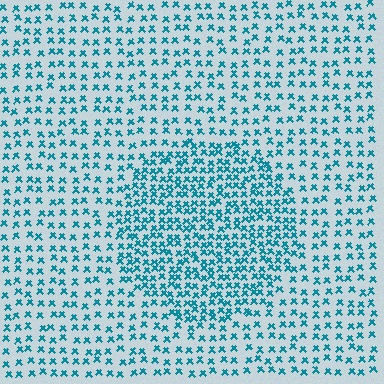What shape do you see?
I see a circle.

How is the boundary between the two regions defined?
The boundary is defined by a change in element density (approximately 1.9x ratio). All elements are the same color, size, and shape.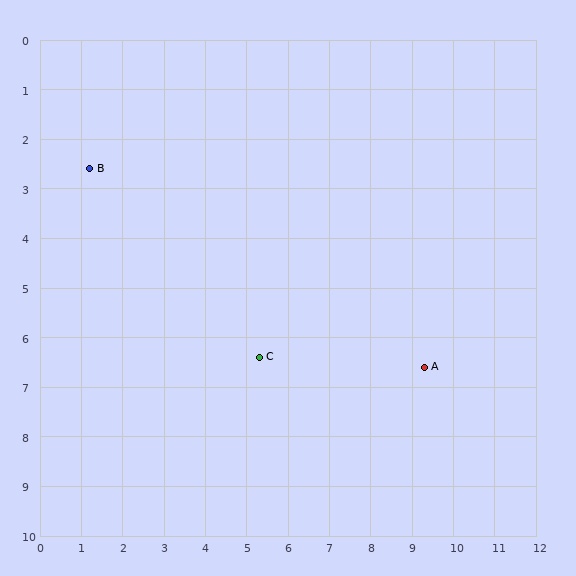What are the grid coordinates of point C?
Point C is at approximately (5.3, 6.4).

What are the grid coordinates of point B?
Point B is at approximately (1.2, 2.6).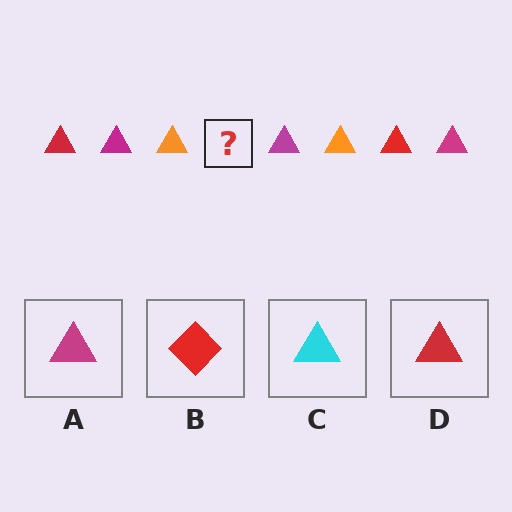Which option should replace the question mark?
Option D.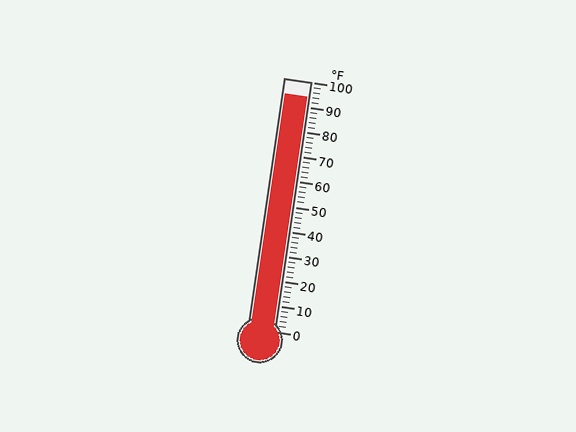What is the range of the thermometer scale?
The thermometer scale ranges from 0°F to 100°F.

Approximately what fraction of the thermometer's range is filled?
The thermometer is filled to approximately 95% of its range.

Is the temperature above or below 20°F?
The temperature is above 20°F.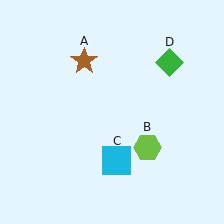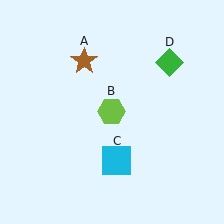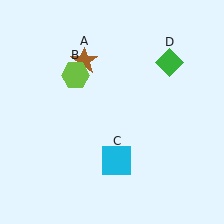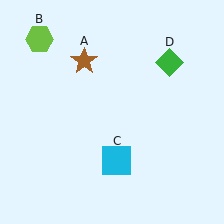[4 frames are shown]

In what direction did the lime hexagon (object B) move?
The lime hexagon (object B) moved up and to the left.